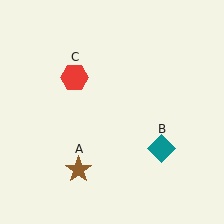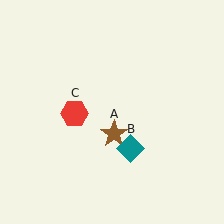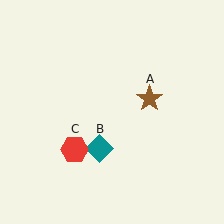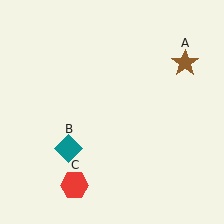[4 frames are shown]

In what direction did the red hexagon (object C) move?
The red hexagon (object C) moved down.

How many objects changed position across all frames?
3 objects changed position: brown star (object A), teal diamond (object B), red hexagon (object C).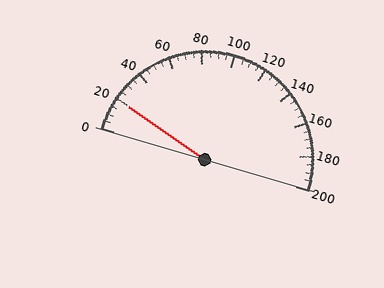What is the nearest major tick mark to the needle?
The nearest major tick mark is 20.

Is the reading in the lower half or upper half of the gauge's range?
The reading is in the lower half of the range (0 to 200).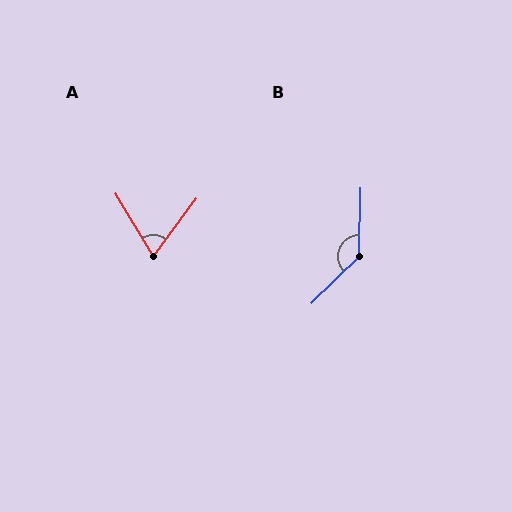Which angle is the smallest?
A, at approximately 68 degrees.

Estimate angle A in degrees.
Approximately 68 degrees.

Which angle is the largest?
B, at approximately 136 degrees.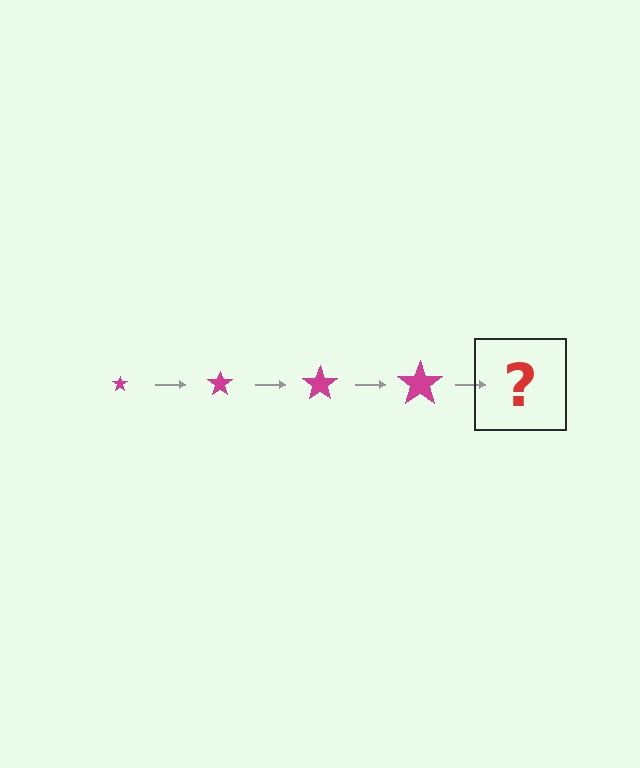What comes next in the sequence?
The next element should be a magenta star, larger than the previous one.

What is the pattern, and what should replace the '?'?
The pattern is that the star gets progressively larger each step. The '?' should be a magenta star, larger than the previous one.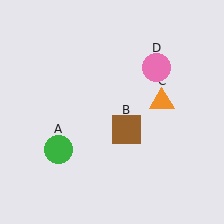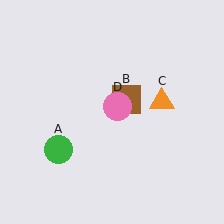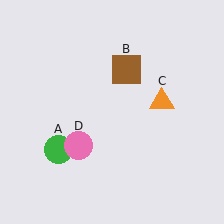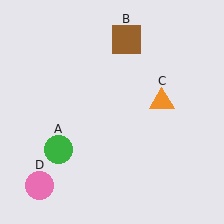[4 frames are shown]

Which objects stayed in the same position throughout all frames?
Green circle (object A) and orange triangle (object C) remained stationary.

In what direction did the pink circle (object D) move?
The pink circle (object D) moved down and to the left.